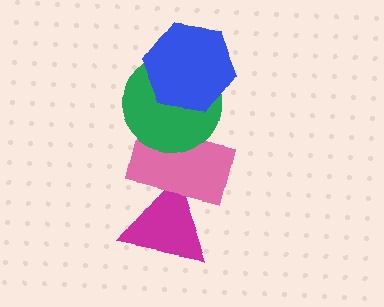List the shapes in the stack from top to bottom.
From top to bottom: the blue hexagon, the green circle, the pink rectangle, the magenta triangle.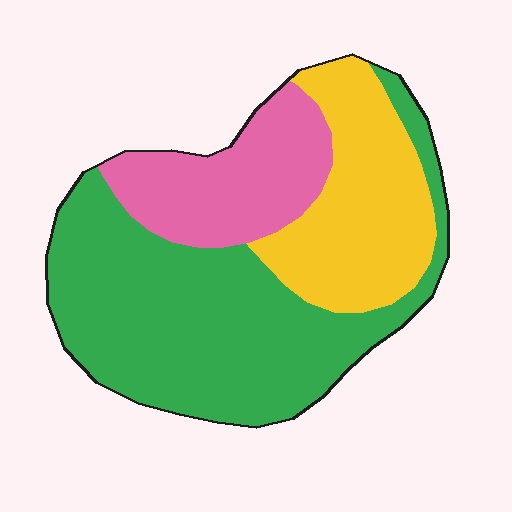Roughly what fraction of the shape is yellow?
Yellow takes up between a quarter and a half of the shape.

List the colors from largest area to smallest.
From largest to smallest: green, yellow, pink.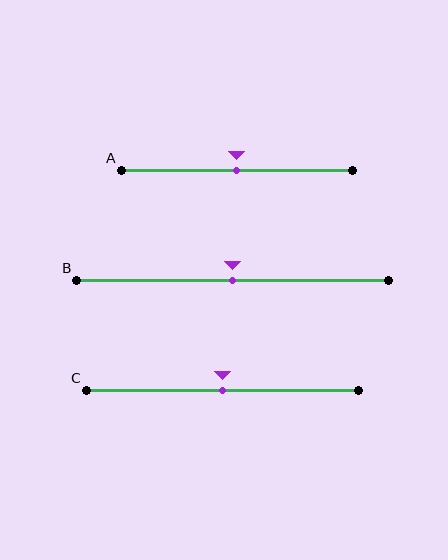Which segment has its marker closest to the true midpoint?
Segment A has its marker closest to the true midpoint.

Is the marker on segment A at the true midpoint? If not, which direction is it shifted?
Yes, the marker on segment A is at the true midpoint.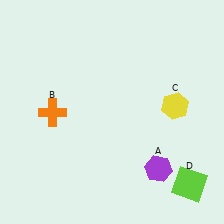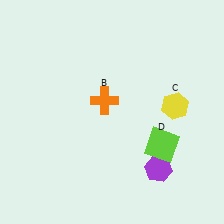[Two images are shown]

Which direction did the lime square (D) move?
The lime square (D) moved up.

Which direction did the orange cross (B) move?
The orange cross (B) moved right.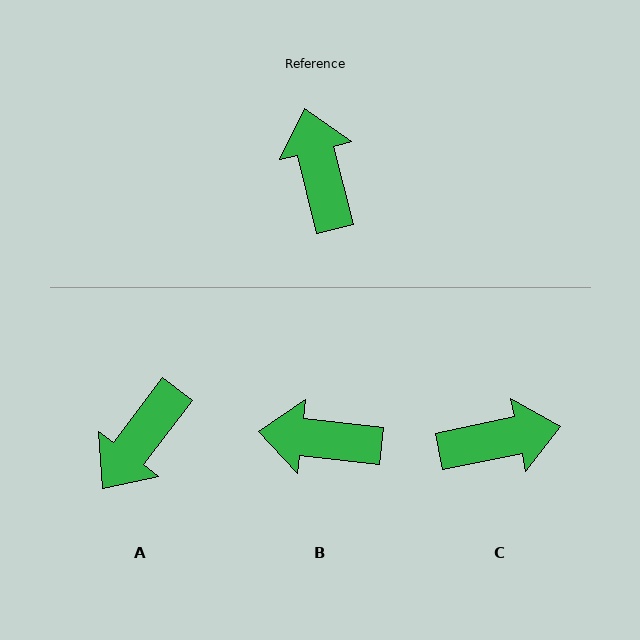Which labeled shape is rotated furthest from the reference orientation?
A, about 129 degrees away.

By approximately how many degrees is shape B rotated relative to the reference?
Approximately 69 degrees counter-clockwise.